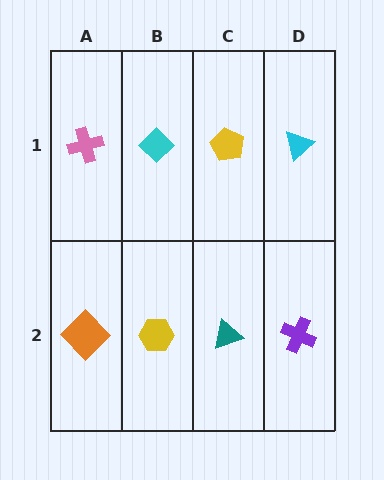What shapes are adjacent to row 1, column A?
An orange diamond (row 2, column A), a cyan diamond (row 1, column B).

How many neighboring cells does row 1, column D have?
2.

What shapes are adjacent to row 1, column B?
A yellow hexagon (row 2, column B), a pink cross (row 1, column A), a yellow pentagon (row 1, column C).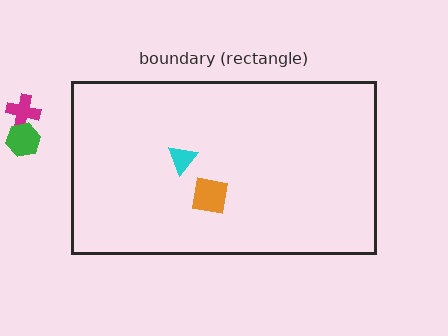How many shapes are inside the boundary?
2 inside, 2 outside.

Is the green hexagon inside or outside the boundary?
Outside.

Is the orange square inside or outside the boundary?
Inside.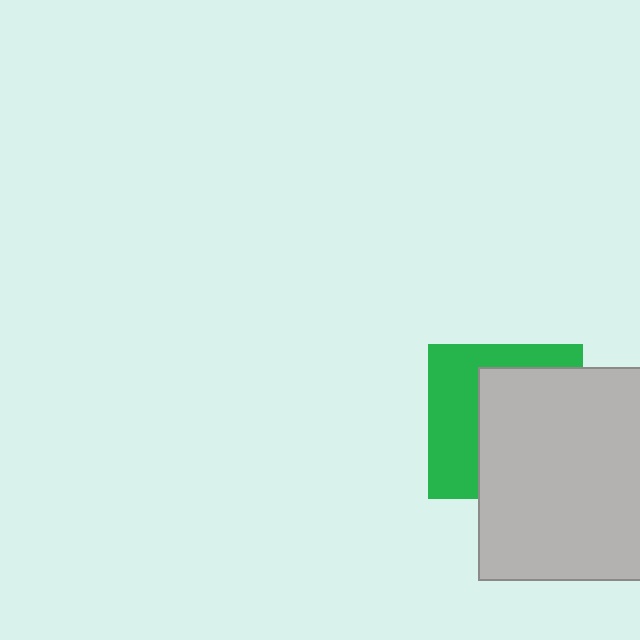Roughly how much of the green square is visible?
A small part of it is visible (roughly 43%).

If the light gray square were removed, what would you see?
You would see the complete green square.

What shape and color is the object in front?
The object in front is a light gray square.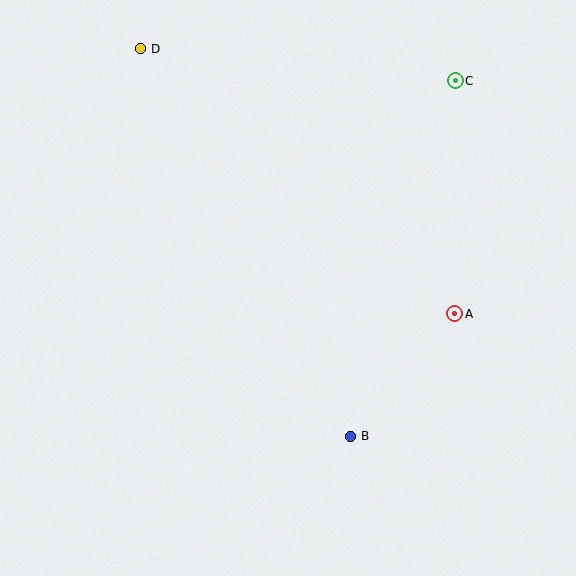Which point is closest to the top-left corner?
Point D is closest to the top-left corner.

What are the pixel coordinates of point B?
Point B is at (351, 436).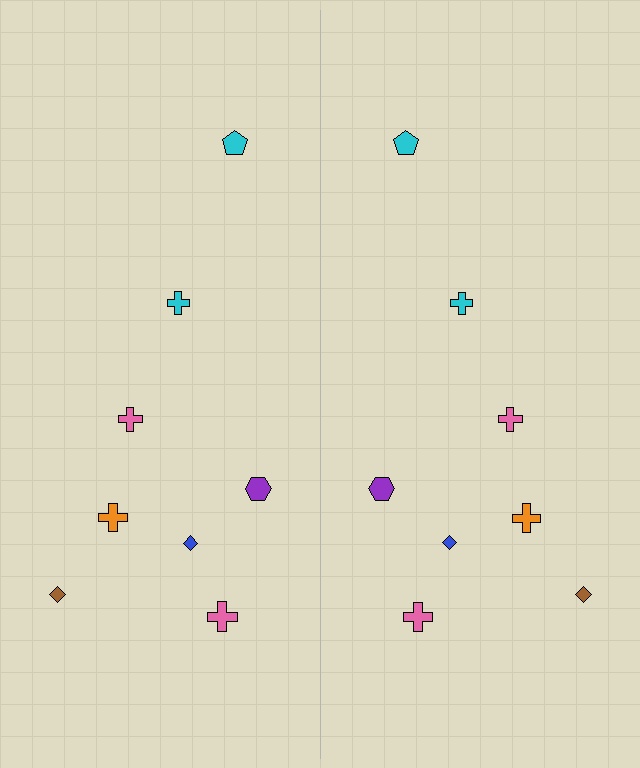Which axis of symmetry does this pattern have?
The pattern has a vertical axis of symmetry running through the center of the image.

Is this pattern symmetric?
Yes, this pattern has bilateral (reflection) symmetry.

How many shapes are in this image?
There are 16 shapes in this image.